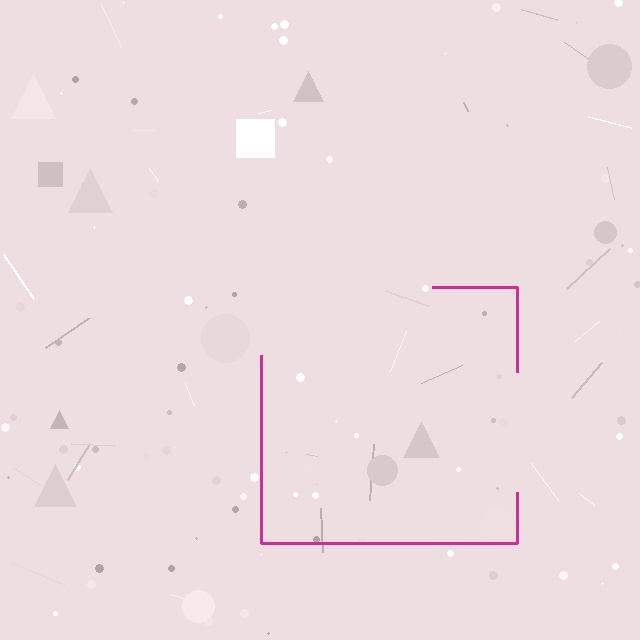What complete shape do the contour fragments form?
The contour fragments form a square.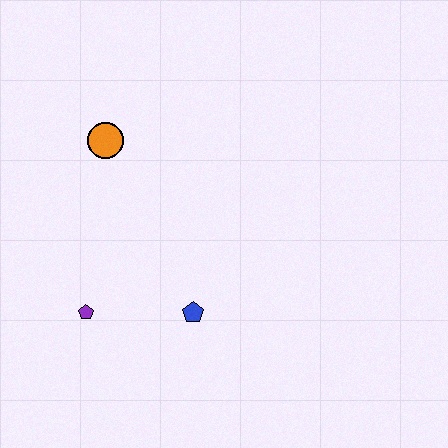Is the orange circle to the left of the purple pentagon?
No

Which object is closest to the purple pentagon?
The blue pentagon is closest to the purple pentagon.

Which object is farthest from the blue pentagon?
The orange circle is farthest from the blue pentagon.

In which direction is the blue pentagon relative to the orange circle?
The blue pentagon is below the orange circle.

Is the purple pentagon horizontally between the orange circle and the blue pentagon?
No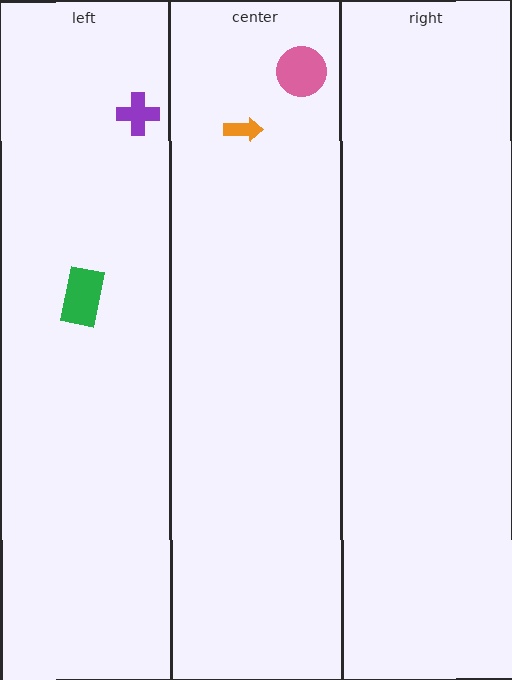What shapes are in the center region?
The pink circle, the orange arrow.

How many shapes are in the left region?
2.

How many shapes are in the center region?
2.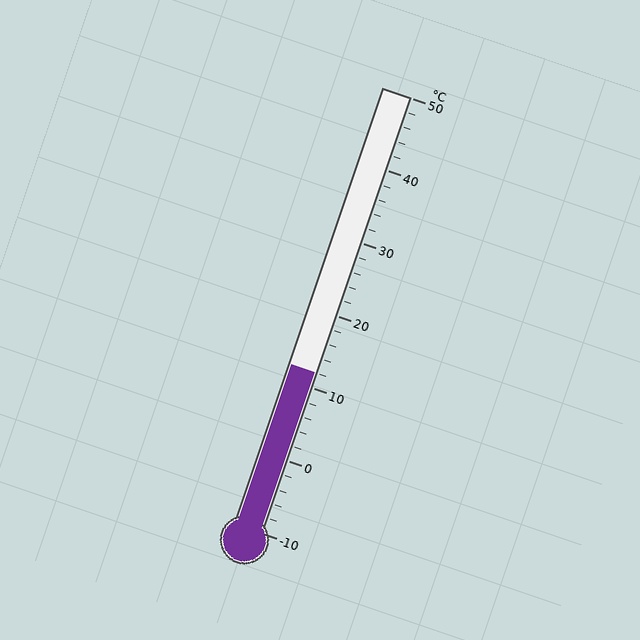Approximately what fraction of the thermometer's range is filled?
The thermometer is filled to approximately 35% of its range.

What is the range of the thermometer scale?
The thermometer scale ranges from -10°C to 50°C.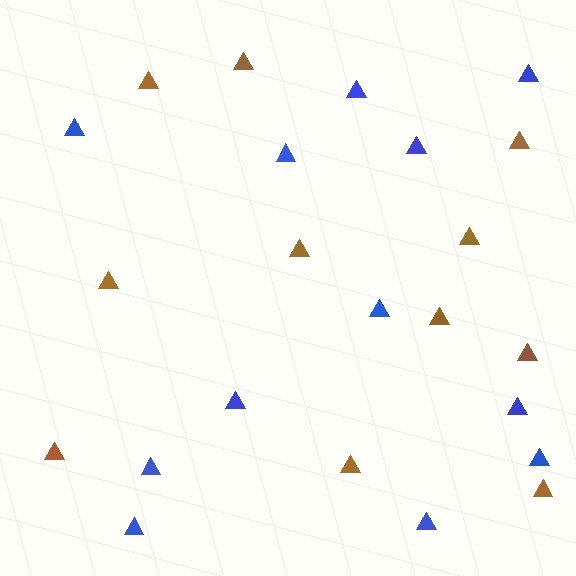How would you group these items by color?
There are 2 groups: one group of blue triangles (12) and one group of brown triangles (11).